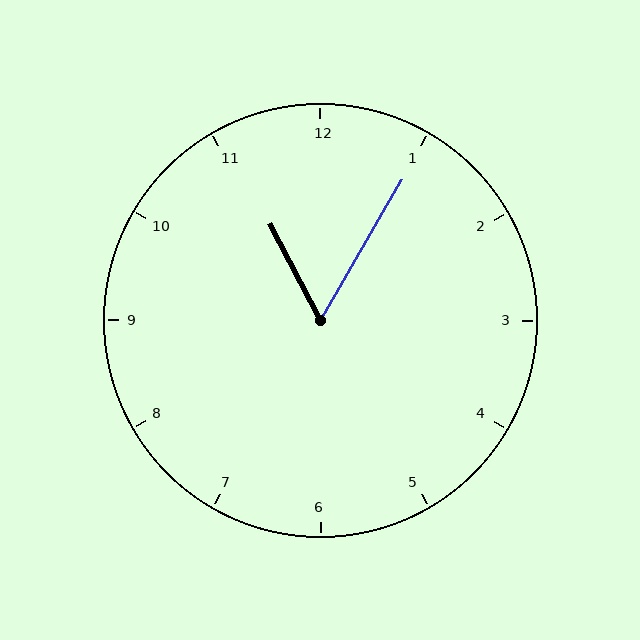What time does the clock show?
11:05.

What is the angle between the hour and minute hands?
Approximately 58 degrees.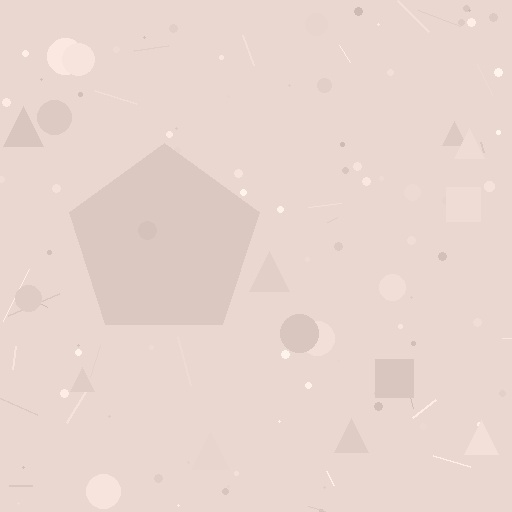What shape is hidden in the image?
A pentagon is hidden in the image.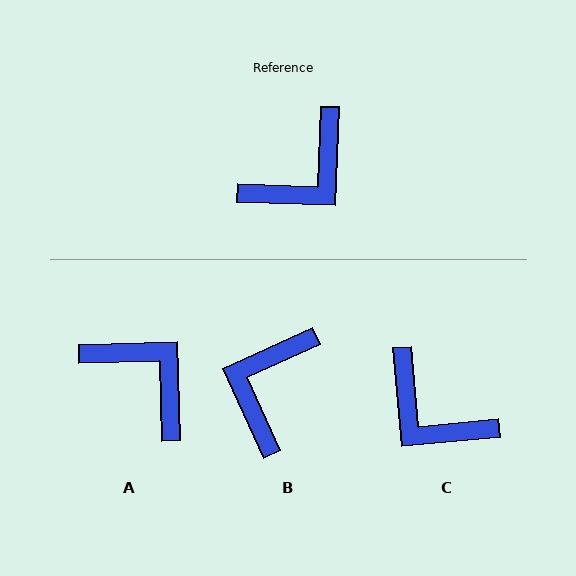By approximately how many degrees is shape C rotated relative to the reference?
Approximately 83 degrees clockwise.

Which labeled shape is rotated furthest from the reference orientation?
B, about 154 degrees away.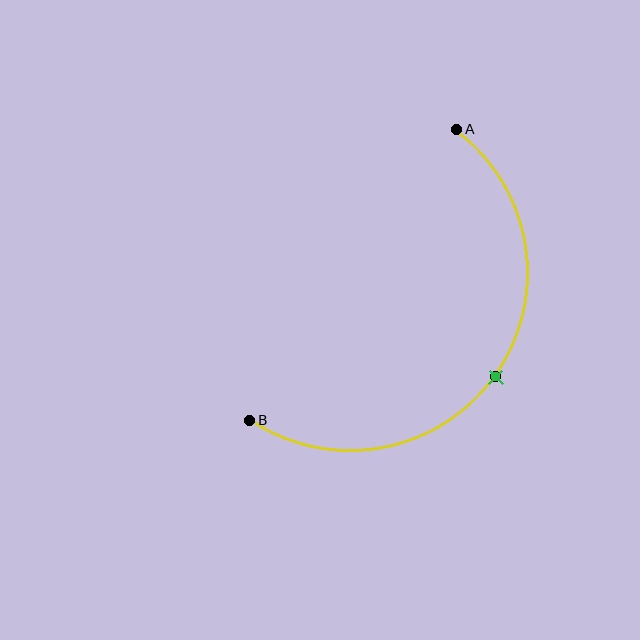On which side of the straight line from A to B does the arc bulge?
The arc bulges below and to the right of the straight line connecting A and B.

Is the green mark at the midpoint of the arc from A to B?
Yes. The green mark lies on the arc at equal arc-length from both A and B — it is the arc midpoint.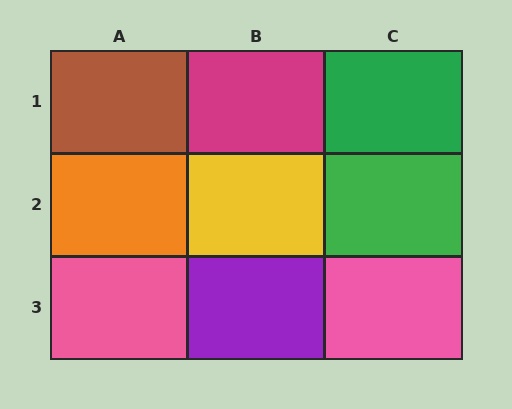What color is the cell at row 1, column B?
Magenta.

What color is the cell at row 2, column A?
Orange.